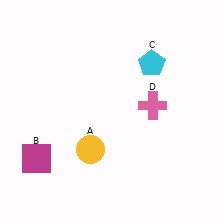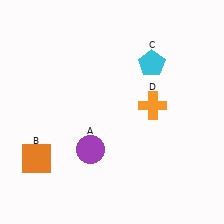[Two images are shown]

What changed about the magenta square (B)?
In Image 1, B is magenta. In Image 2, it changed to orange.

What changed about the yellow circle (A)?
In Image 1, A is yellow. In Image 2, it changed to purple.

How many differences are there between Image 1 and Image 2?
There are 3 differences between the two images.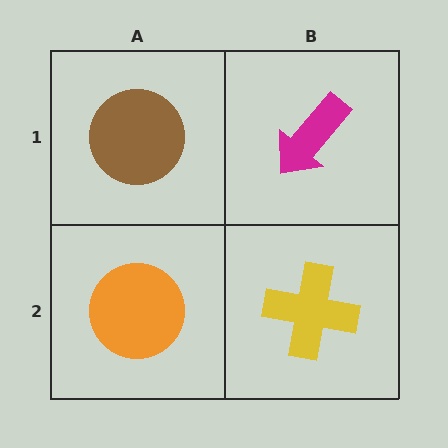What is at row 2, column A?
An orange circle.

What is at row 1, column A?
A brown circle.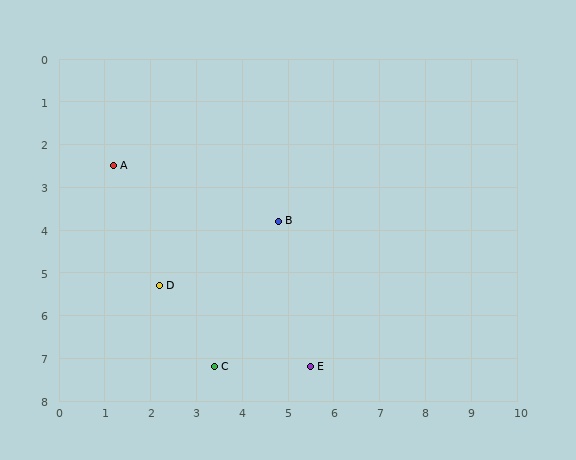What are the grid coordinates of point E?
Point E is at approximately (5.5, 7.2).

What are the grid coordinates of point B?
Point B is at approximately (4.8, 3.8).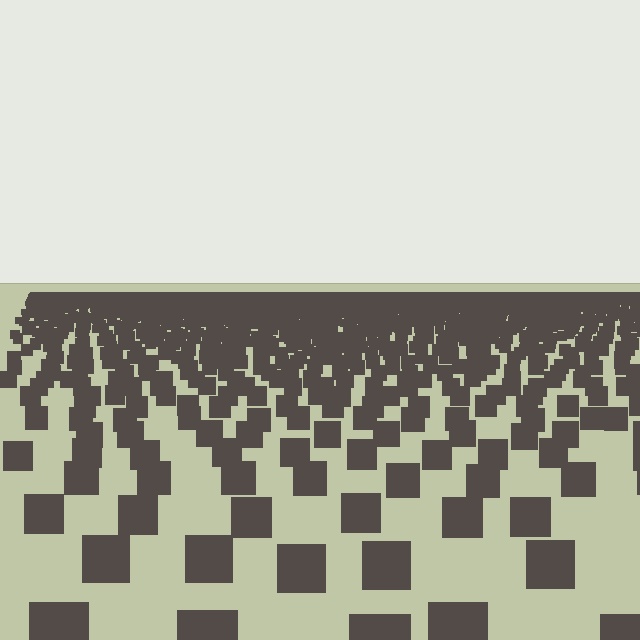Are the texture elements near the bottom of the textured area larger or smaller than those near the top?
Larger. Near the bottom, elements are closer to the viewer and appear at a bigger on-screen size.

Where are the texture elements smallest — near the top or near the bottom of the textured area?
Near the top.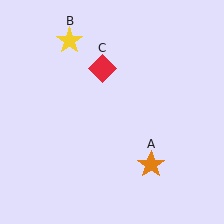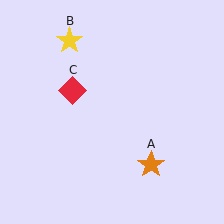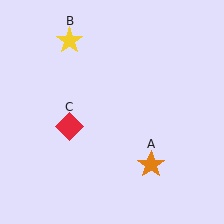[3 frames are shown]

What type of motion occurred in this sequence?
The red diamond (object C) rotated counterclockwise around the center of the scene.